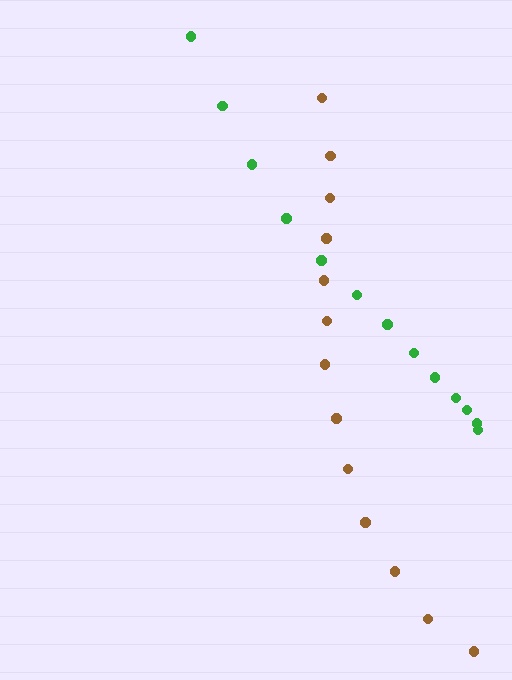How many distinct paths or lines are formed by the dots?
There are 2 distinct paths.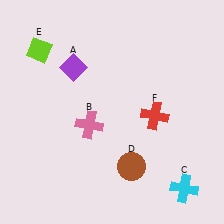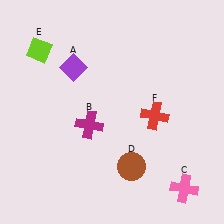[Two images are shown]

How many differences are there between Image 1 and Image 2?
There are 2 differences between the two images.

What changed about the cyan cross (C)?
In Image 1, C is cyan. In Image 2, it changed to pink.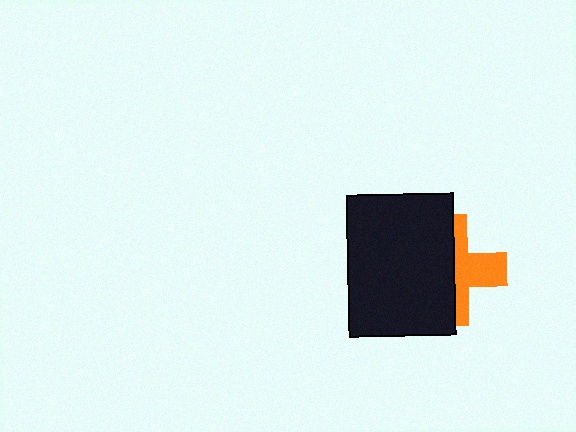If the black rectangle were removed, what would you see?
You would see the complete orange cross.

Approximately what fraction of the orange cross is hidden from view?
Roughly 56% of the orange cross is hidden behind the black rectangle.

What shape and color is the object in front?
The object in front is a black rectangle.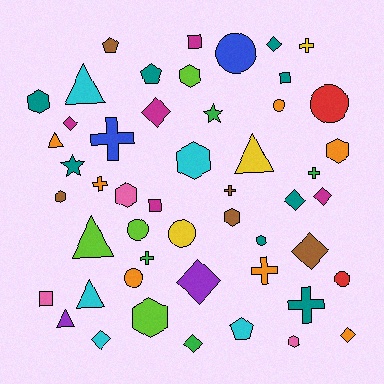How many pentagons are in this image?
There are 3 pentagons.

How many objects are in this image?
There are 50 objects.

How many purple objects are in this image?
There are 2 purple objects.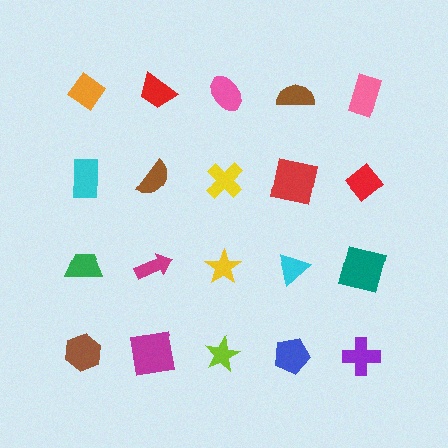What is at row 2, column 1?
A cyan rectangle.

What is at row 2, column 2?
A brown semicircle.